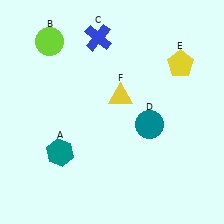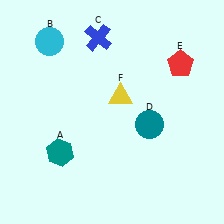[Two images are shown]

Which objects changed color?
B changed from lime to cyan. E changed from yellow to red.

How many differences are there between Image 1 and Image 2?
There are 2 differences between the two images.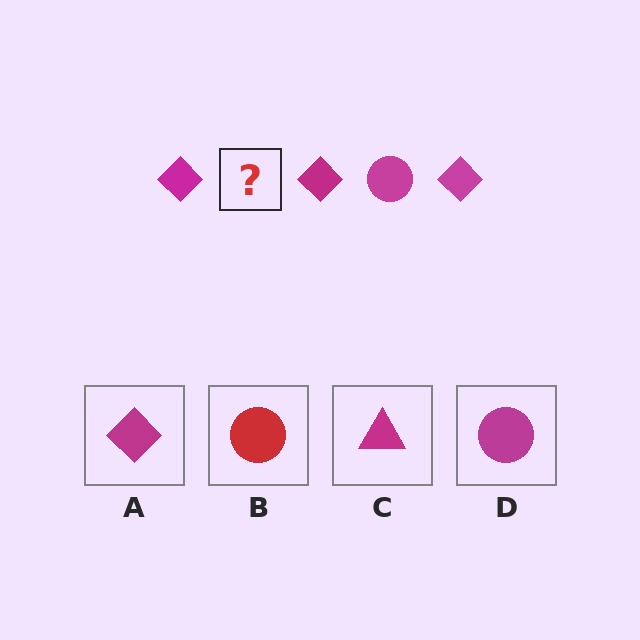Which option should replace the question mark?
Option D.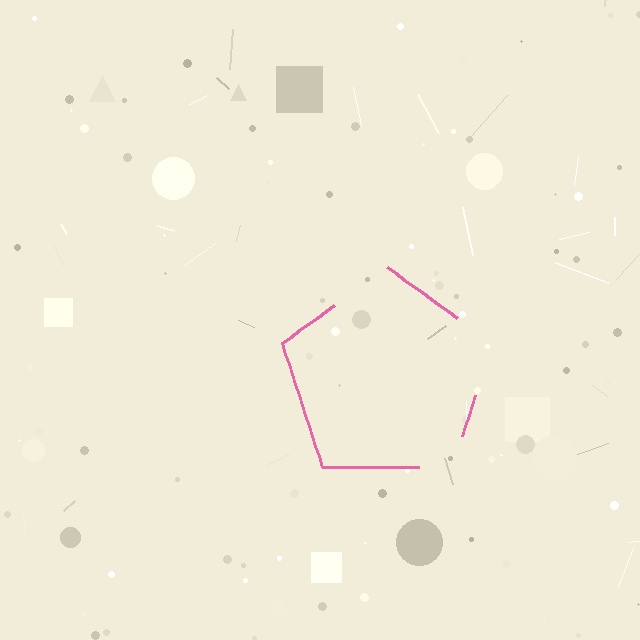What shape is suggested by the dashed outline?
The dashed outline suggests a pentagon.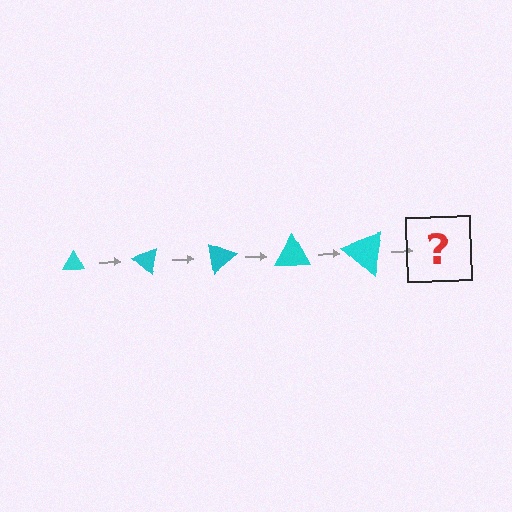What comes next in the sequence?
The next element should be a triangle, larger than the previous one and rotated 200 degrees from the start.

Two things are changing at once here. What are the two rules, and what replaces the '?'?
The two rules are that the triangle grows larger each step and it rotates 40 degrees each step. The '?' should be a triangle, larger than the previous one and rotated 200 degrees from the start.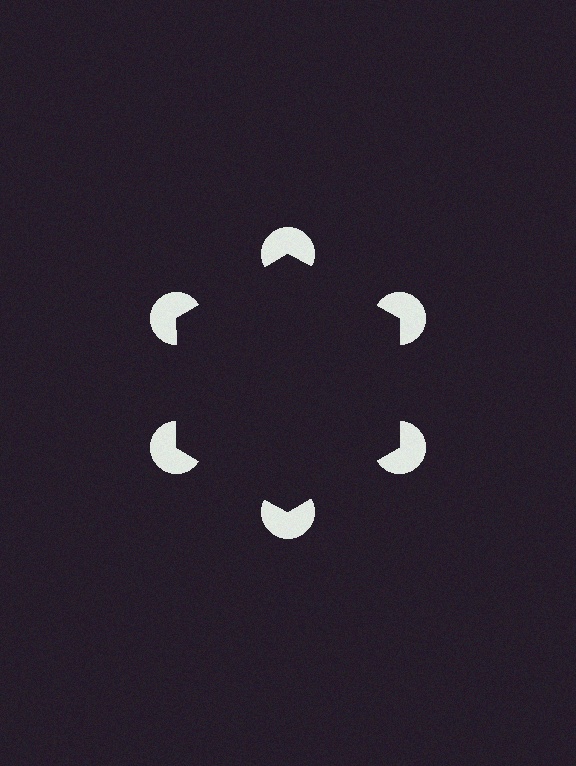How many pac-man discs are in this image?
There are 6 — one at each vertex of the illusory hexagon.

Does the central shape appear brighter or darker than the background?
It typically appears slightly darker than the background, even though no actual brightness change is drawn.